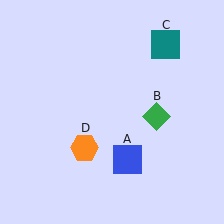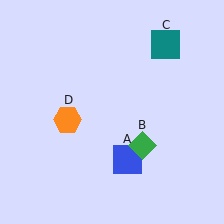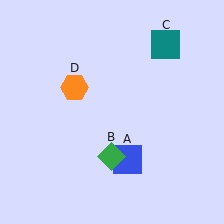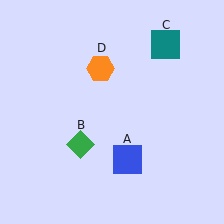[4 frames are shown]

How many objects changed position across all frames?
2 objects changed position: green diamond (object B), orange hexagon (object D).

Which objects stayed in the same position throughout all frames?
Blue square (object A) and teal square (object C) remained stationary.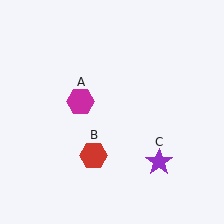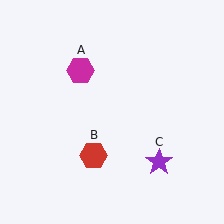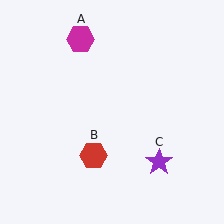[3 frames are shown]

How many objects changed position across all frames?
1 object changed position: magenta hexagon (object A).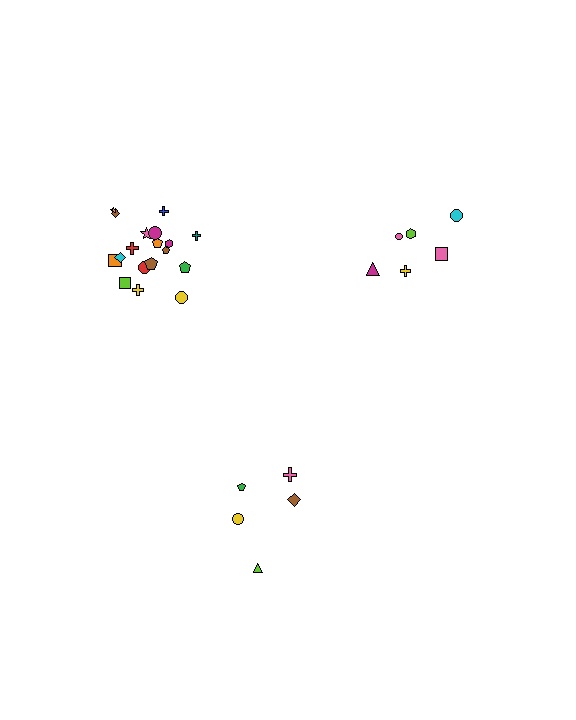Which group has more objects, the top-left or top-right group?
The top-left group.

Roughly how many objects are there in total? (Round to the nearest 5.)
Roughly 30 objects in total.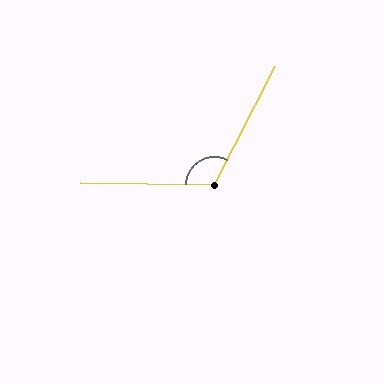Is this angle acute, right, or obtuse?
It is obtuse.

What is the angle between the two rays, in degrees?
Approximately 116 degrees.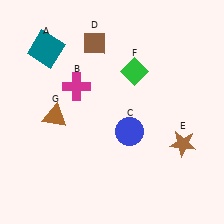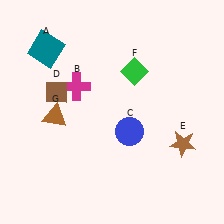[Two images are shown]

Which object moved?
The brown diamond (D) moved down.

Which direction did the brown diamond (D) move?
The brown diamond (D) moved down.